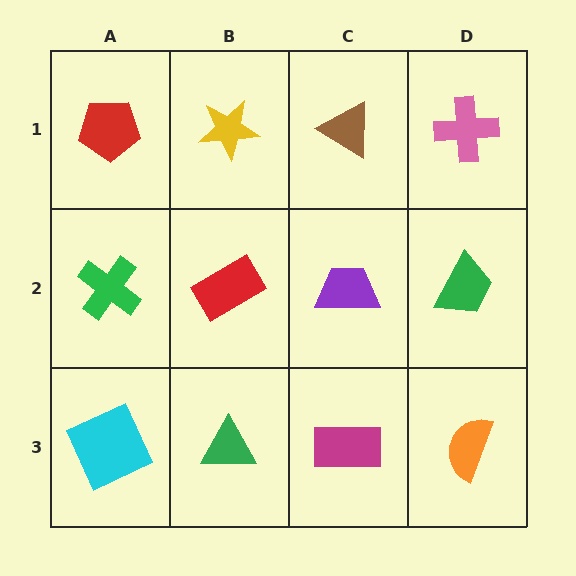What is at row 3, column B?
A green triangle.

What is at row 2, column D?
A green trapezoid.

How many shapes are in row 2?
4 shapes.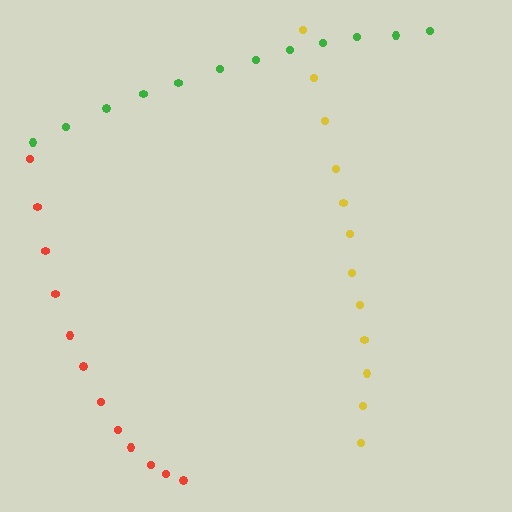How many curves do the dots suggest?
There are 3 distinct paths.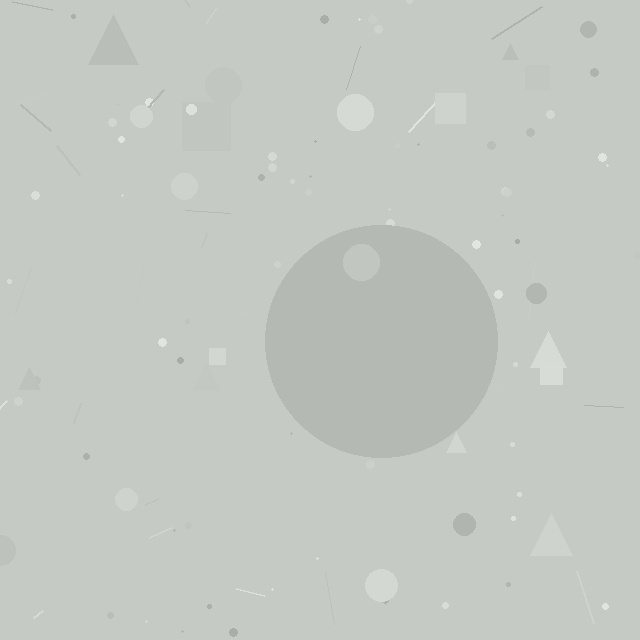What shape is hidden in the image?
A circle is hidden in the image.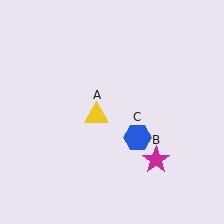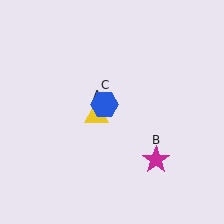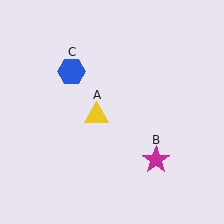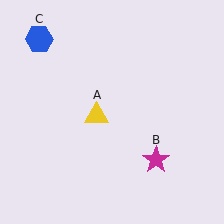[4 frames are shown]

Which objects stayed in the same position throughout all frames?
Yellow triangle (object A) and magenta star (object B) remained stationary.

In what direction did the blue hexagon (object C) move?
The blue hexagon (object C) moved up and to the left.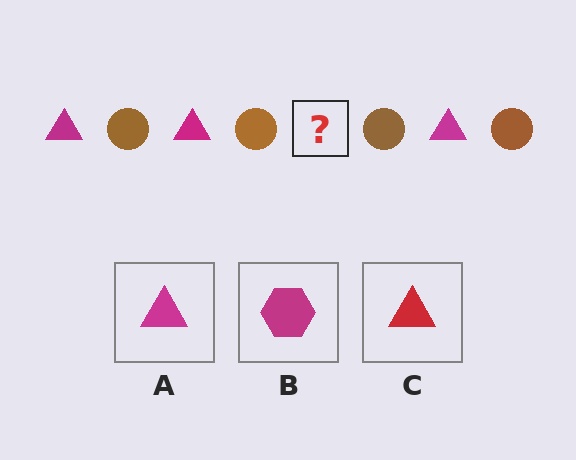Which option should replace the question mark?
Option A.